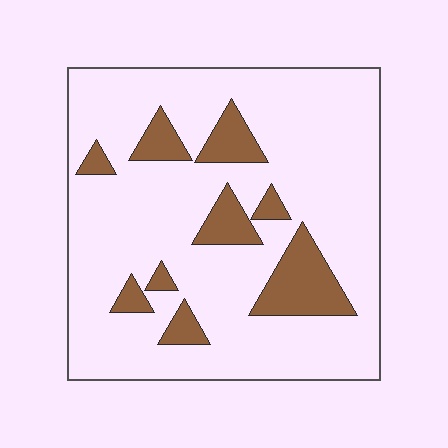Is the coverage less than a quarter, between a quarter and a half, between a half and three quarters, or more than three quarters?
Less than a quarter.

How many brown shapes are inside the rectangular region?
9.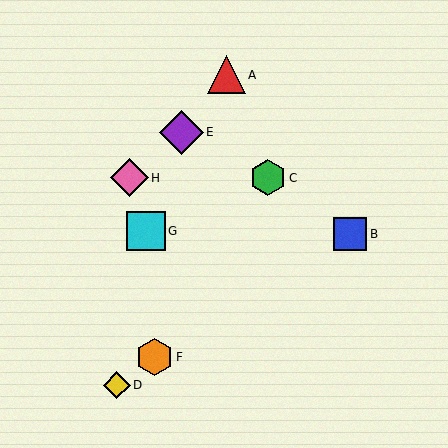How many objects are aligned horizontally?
2 objects (C, H) are aligned horizontally.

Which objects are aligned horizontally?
Objects C, H are aligned horizontally.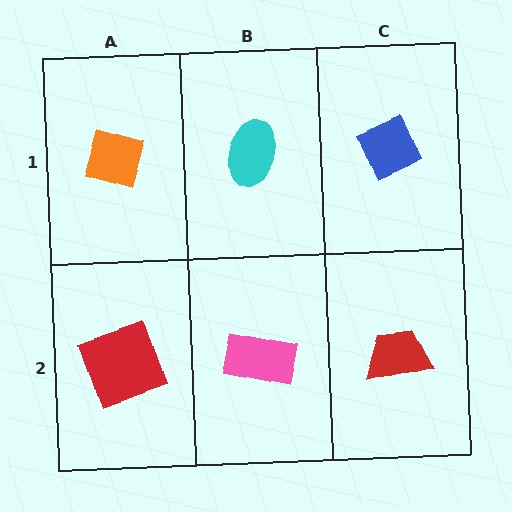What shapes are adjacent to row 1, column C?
A red trapezoid (row 2, column C), a cyan ellipse (row 1, column B).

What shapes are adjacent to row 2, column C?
A blue diamond (row 1, column C), a pink rectangle (row 2, column B).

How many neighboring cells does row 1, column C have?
2.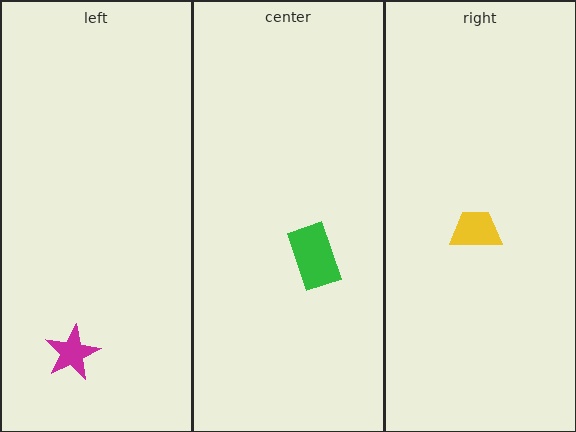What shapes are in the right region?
The yellow trapezoid.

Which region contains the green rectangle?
The center region.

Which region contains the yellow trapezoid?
The right region.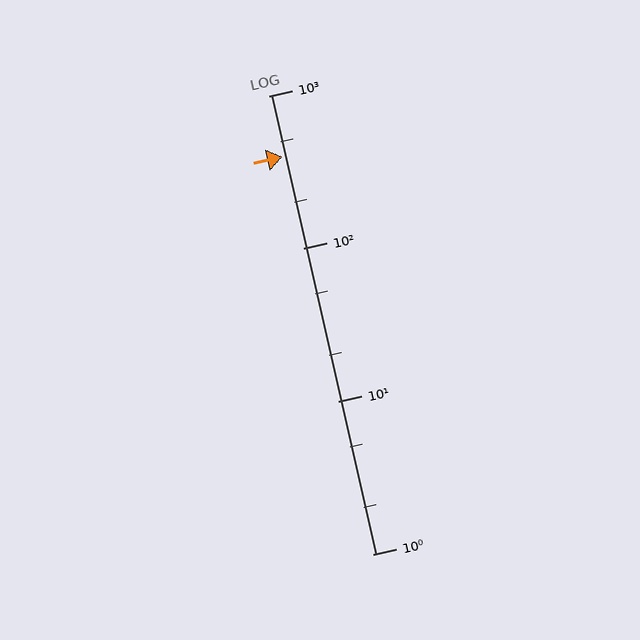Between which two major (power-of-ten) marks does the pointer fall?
The pointer is between 100 and 1000.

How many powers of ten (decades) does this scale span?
The scale spans 3 decades, from 1 to 1000.